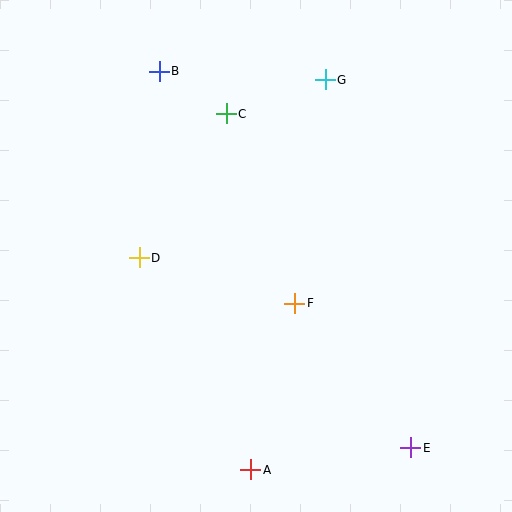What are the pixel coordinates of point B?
Point B is at (159, 71).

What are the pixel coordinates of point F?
Point F is at (295, 303).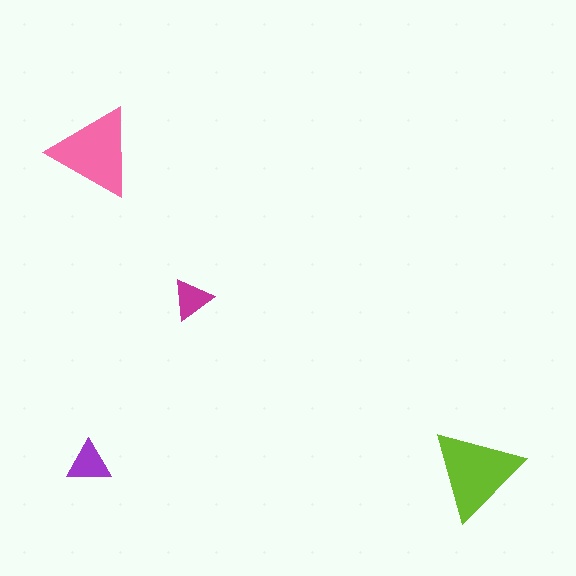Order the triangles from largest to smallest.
the lime one, the pink one, the purple one, the magenta one.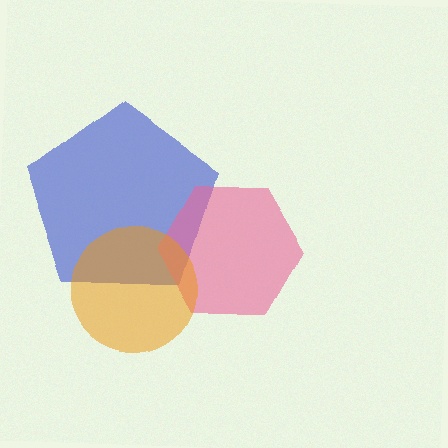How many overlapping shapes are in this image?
There are 3 overlapping shapes in the image.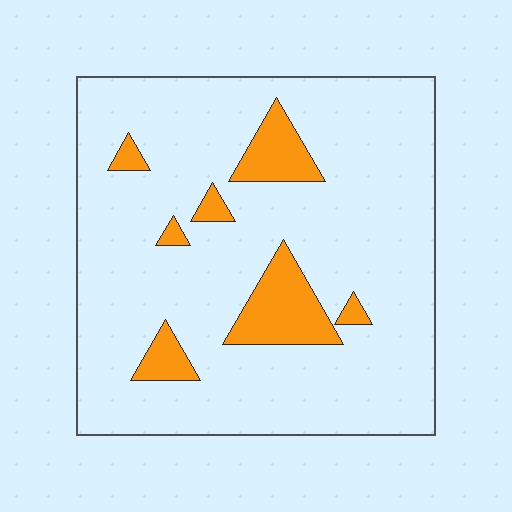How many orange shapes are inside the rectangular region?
7.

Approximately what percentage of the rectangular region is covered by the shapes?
Approximately 10%.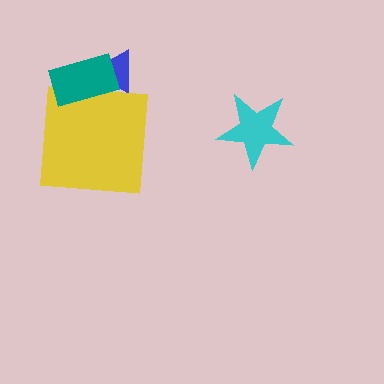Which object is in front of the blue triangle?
The teal rectangle is in front of the blue triangle.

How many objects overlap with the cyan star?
0 objects overlap with the cyan star.